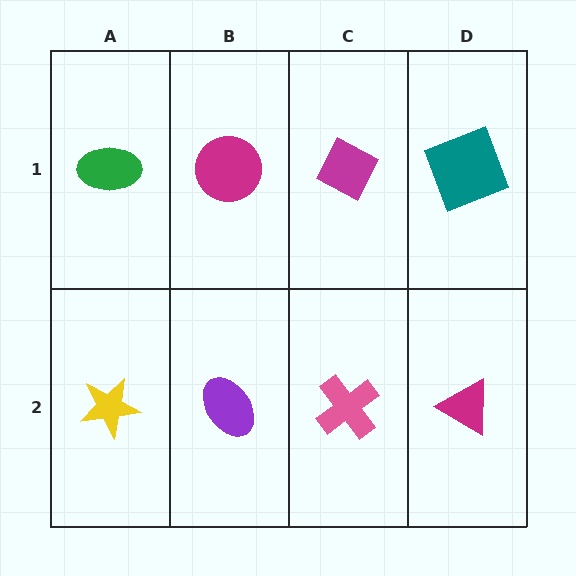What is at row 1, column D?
A teal square.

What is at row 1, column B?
A magenta circle.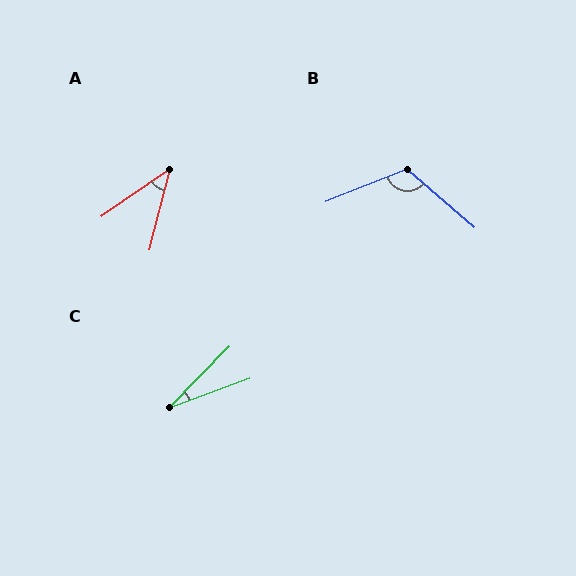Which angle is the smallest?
C, at approximately 26 degrees.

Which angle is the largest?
B, at approximately 117 degrees.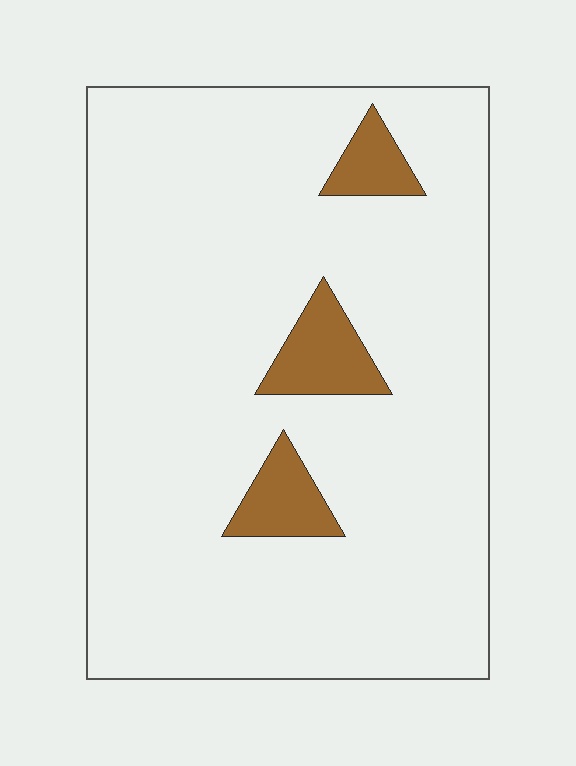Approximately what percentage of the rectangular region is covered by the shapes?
Approximately 10%.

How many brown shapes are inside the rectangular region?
3.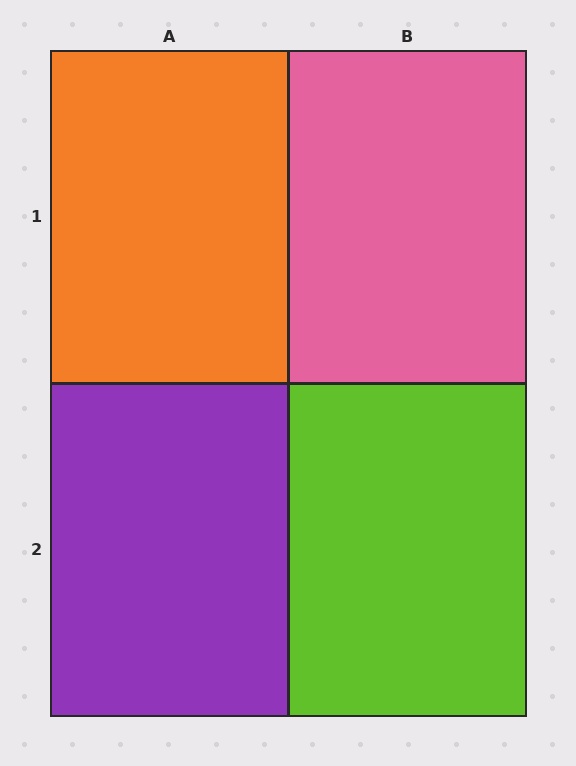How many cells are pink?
1 cell is pink.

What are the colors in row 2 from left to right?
Purple, lime.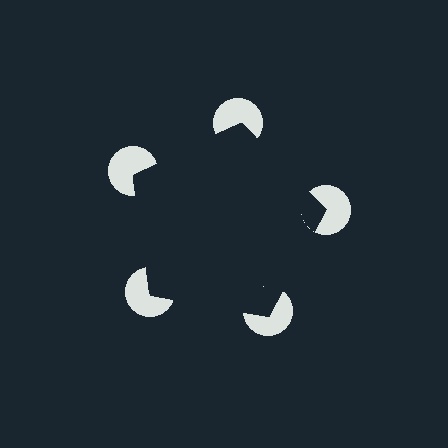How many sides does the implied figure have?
5 sides.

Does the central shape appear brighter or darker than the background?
It typically appears slightly darker than the background, even though no actual brightness change is drawn.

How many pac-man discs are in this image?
There are 5 — one at each vertex of the illusory pentagon.